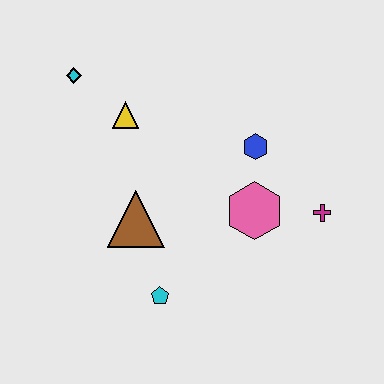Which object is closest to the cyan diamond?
The yellow triangle is closest to the cyan diamond.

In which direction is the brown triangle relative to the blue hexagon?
The brown triangle is to the left of the blue hexagon.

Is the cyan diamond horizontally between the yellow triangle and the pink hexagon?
No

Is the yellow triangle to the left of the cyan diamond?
No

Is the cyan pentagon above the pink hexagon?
No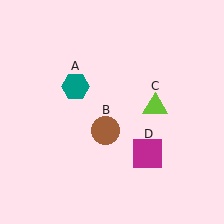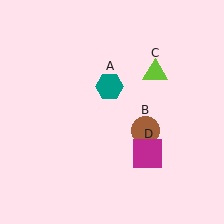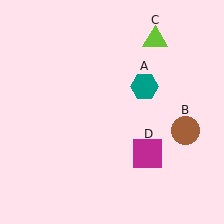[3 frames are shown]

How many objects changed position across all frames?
3 objects changed position: teal hexagon (object A), brown circle (object B), lime triangle (object C).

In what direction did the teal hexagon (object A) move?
The teal hexagon (object A) moved right.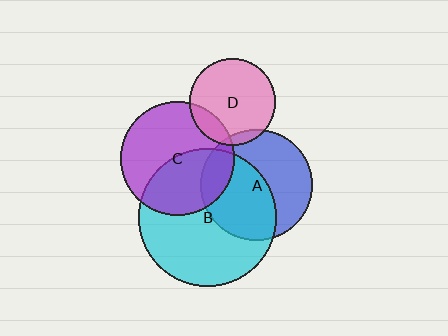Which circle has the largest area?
Circle B (cyan).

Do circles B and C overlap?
Yes.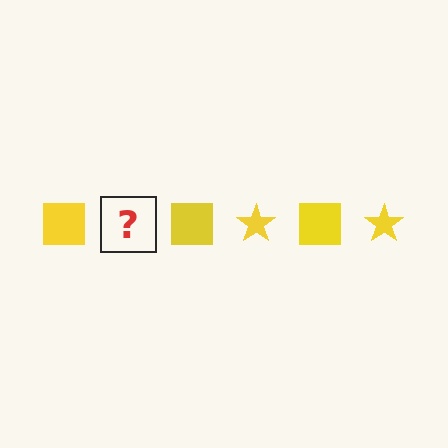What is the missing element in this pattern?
The missing element is a yellow star.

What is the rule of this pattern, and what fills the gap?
The rule is that the pattern cycles through square, star shapes in yellow. The gap should be filled with a yellow star.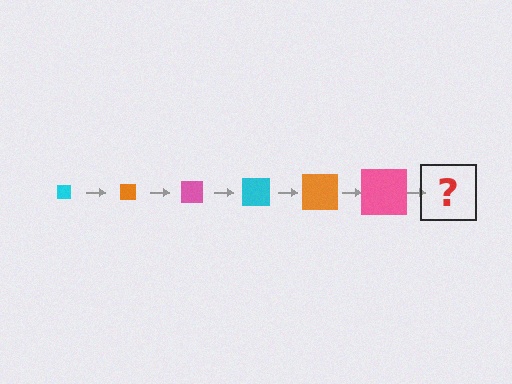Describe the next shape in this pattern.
It should be a cyan square, larger than the previous one.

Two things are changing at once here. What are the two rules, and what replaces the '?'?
The two rules are that the square grows larger each step and the color cycles through cyan, orange, and pink. The '?' should be a cyan square, larger than the previous one.